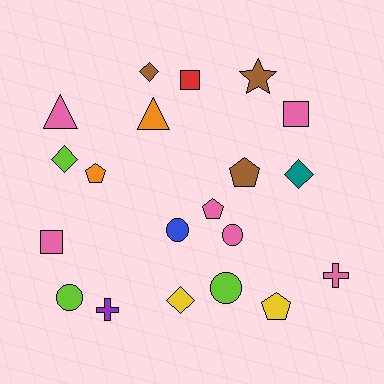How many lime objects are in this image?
There are 3 lime objects.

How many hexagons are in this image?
There are no hexagons.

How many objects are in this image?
There are 20 objects.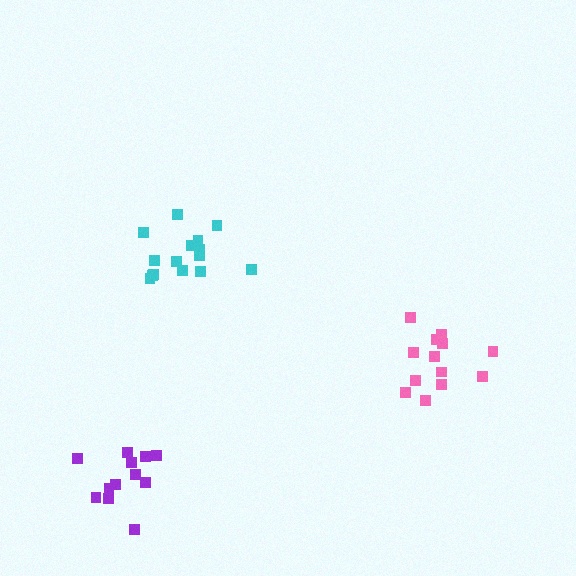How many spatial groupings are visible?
There are 3 spatial groupings.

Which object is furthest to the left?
The purple cluster is leftmost.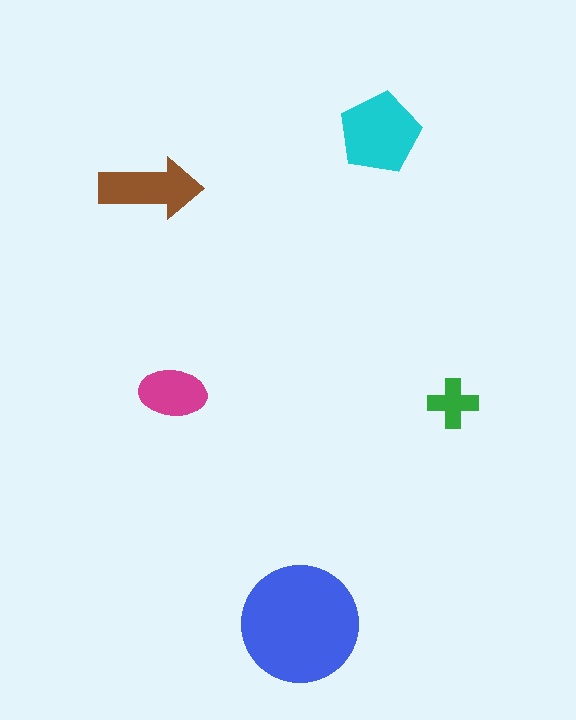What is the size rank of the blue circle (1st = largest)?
1st.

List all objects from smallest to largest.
The green cross, the magenta ellipse, the brown arrow, the cyan pentagon, the blue circle.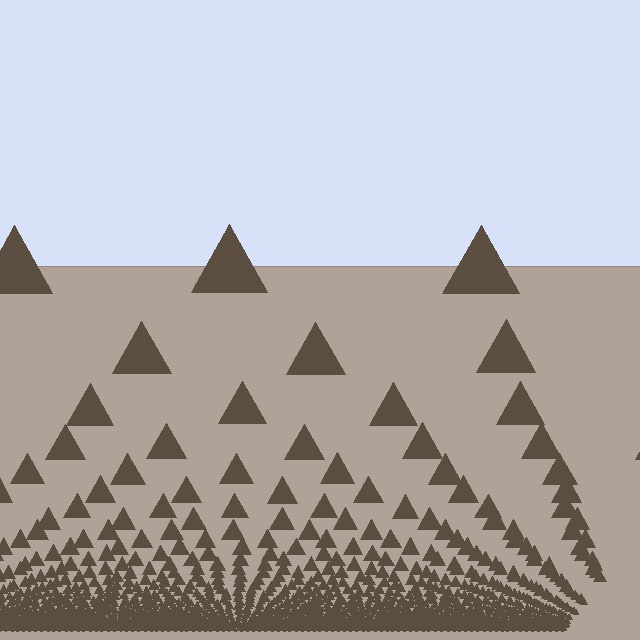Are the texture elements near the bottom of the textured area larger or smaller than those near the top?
Smaller. The gradient is inverted — elements near the bottom are smaller and denser.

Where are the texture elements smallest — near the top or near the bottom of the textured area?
Near the bottom.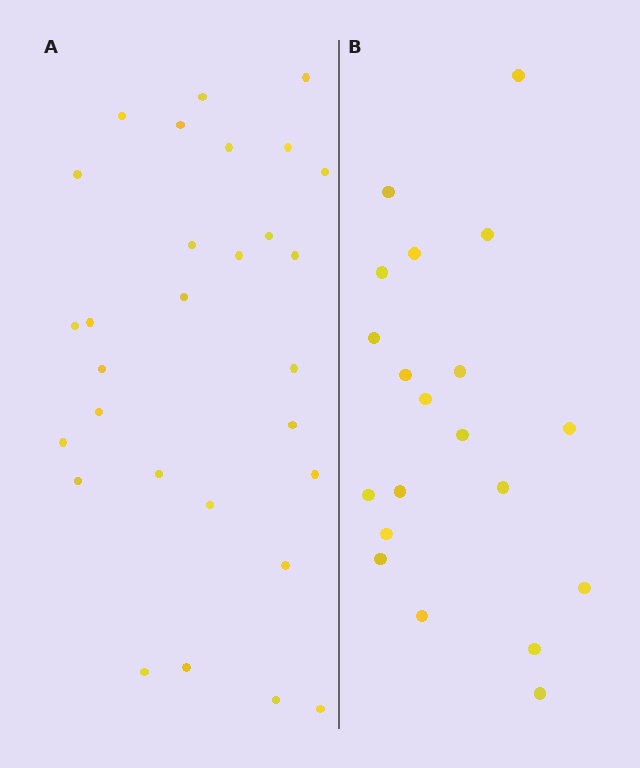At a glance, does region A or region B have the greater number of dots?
Region A (the left region) has more dots.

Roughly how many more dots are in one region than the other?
Region A has roughly 8 or so more dots than region B.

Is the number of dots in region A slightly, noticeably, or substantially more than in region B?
Region A has substantially more. The ratio is roughly 1.4 to 1.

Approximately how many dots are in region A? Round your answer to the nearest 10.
About 30 dots. (The exact count is 29, which rounds to 30.)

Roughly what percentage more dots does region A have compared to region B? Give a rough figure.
About 45% more.